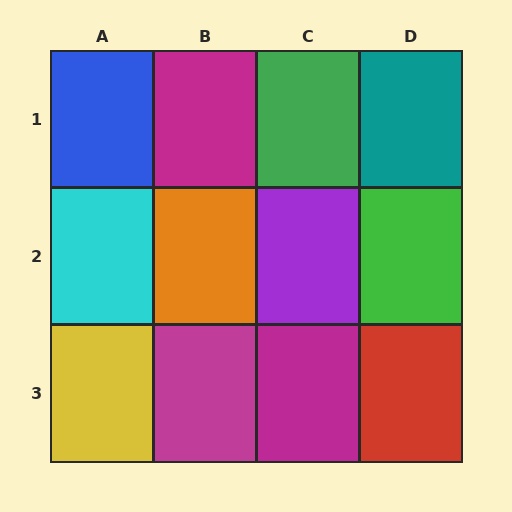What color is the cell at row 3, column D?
Red.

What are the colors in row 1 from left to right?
Blue, magenta, green, teal.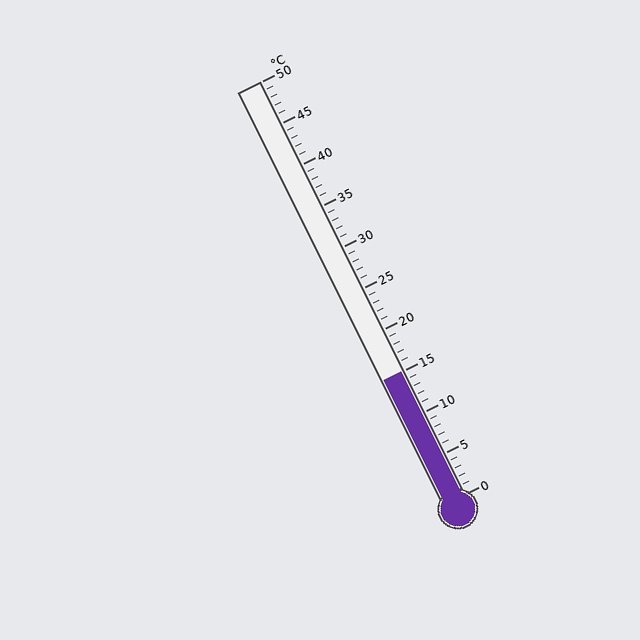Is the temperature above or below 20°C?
The temperature is below 20°C.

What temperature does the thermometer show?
The thermometer shows approximately 15°C.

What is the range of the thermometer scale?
The thermometer scale ranges from 0°C to 50°C.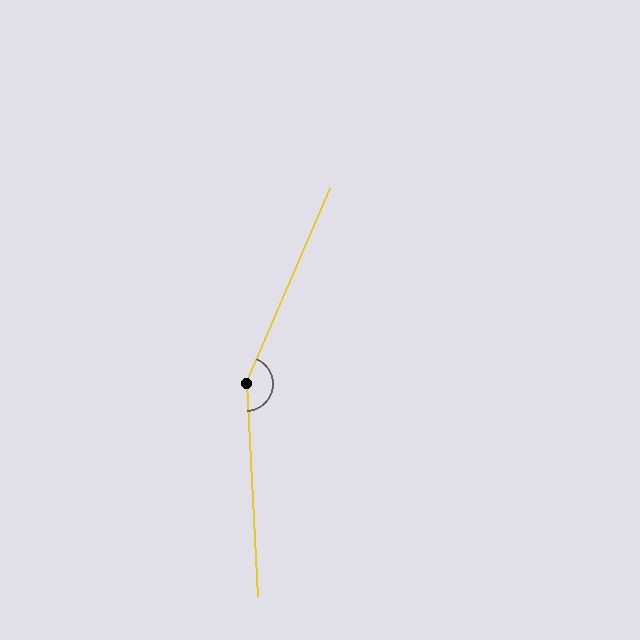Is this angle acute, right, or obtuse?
It is obtuse.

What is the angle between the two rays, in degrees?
Approximately 154 degrees.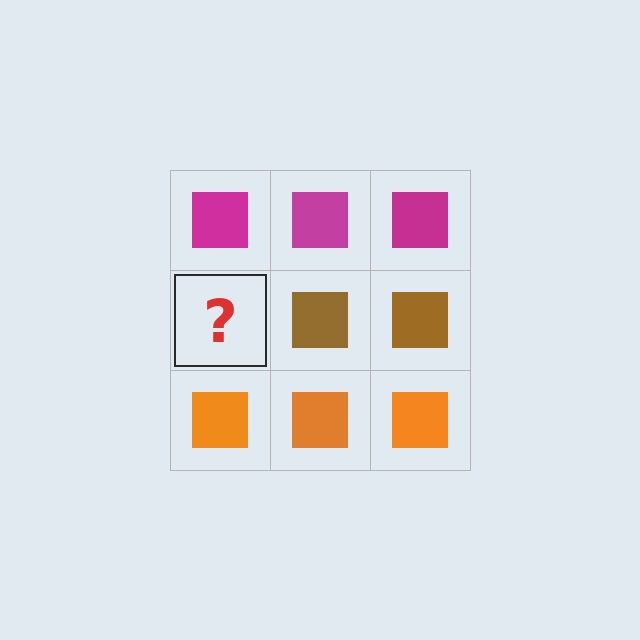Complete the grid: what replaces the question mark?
The question mark should be replaced with a brown square.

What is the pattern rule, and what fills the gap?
The rule is that each row has a consistent color. The gap should be filled with a brown square.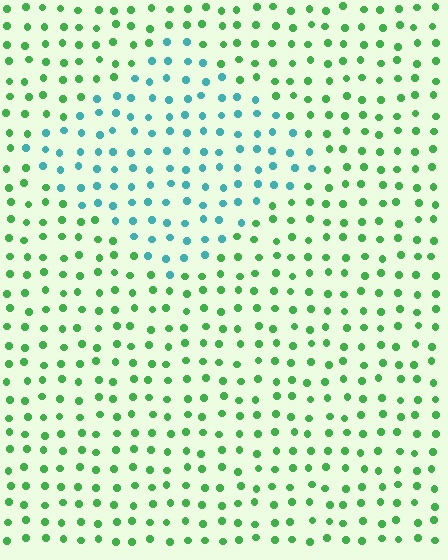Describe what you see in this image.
The image is filled with small green elements in a uniform arrangement. A diamond-shaped region is visible where the elements are tinted to a slightly different hue, forming a subtle color boundary.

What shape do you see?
I see a diamond.